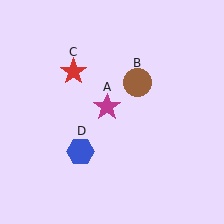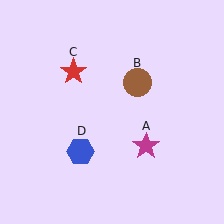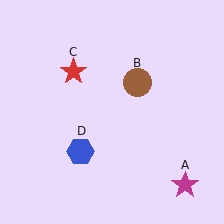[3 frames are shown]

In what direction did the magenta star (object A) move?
The magenta star (object A) moved down and to the right.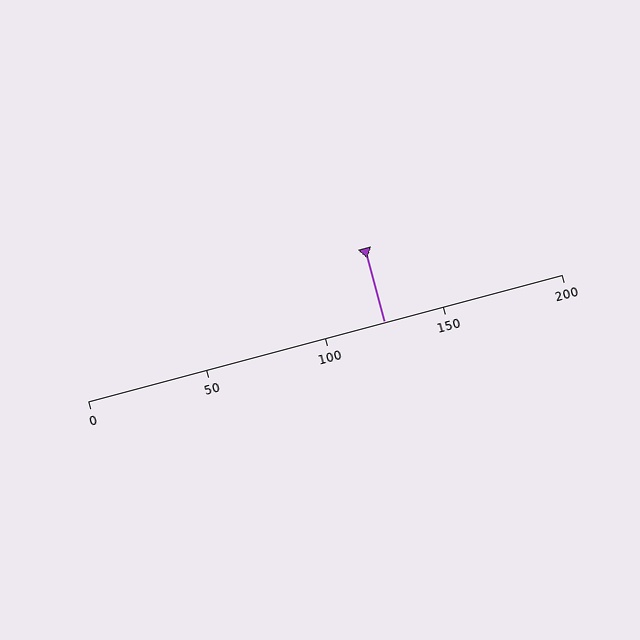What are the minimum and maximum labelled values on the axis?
The axis runs from 0 to 200.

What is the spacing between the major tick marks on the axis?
The major ticks are spaced 50 apart.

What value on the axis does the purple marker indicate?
The marker indicates approximately 125.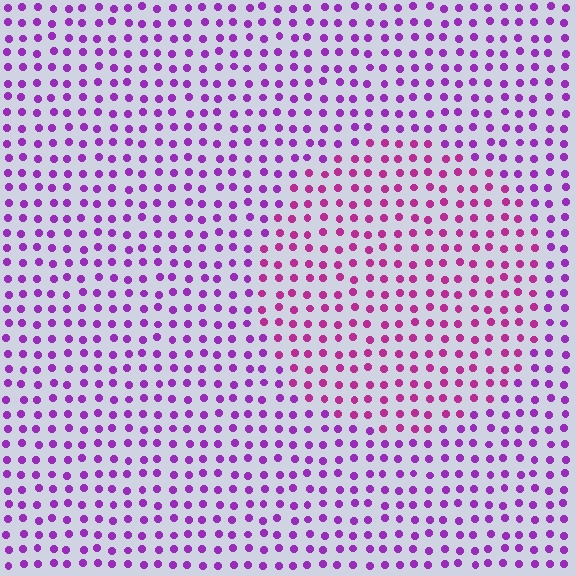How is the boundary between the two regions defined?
The boundary is defined purely by a slight shift in hue (about 30 degrees). Spacing, size, and orientation are identical on both sides.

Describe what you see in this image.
The image is filled with small purple elements in a uniform arrangement. A circle-shaped region is visible where the elements are tinted to a slightly different hue, forming a subtle color boundary.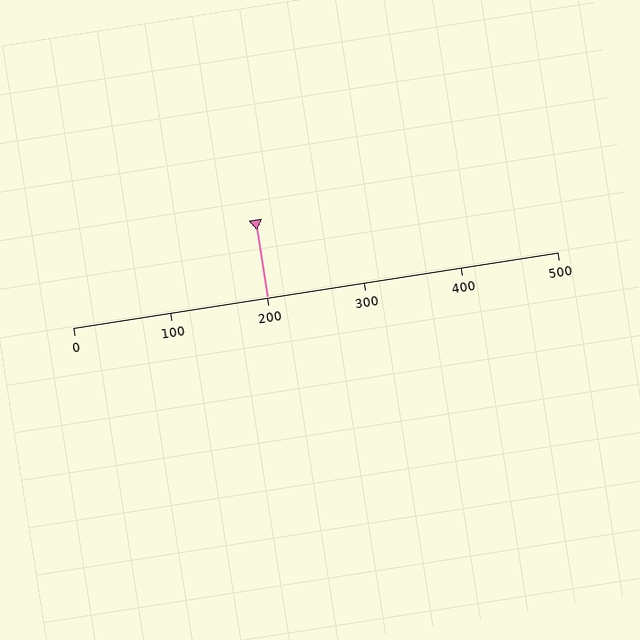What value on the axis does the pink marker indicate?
The marker indicates approximately 200.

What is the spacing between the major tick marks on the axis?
The major ticks are spaced 100 apart.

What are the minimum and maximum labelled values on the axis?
The axis runs from 0 to 500.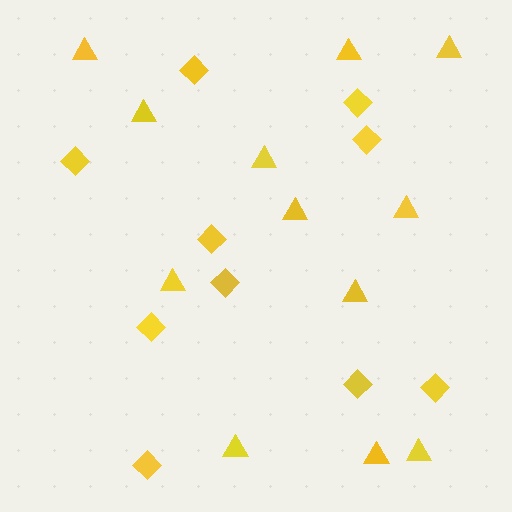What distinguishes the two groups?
There are 2 groups: one group of diamonds (10) and one group of triangles (12).